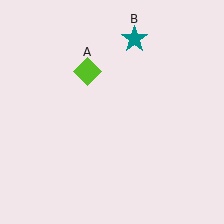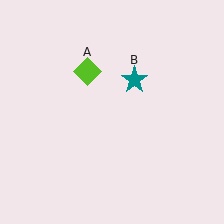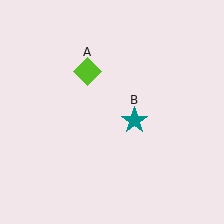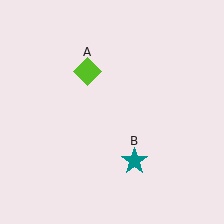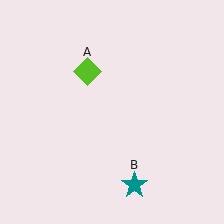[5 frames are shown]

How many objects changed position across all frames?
1 object changed position: teal star (object B).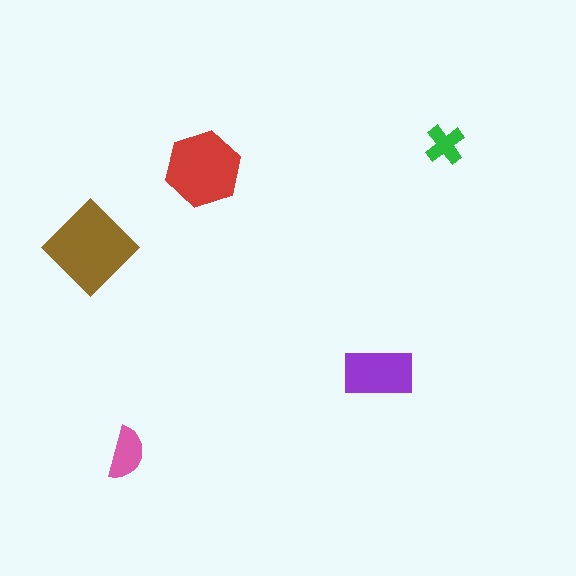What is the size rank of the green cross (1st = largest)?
5th.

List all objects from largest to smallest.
The brown diamond, the red hexagon, the purple rectangle, the pink semicircle, the green cross.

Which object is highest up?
The green cross is topmost.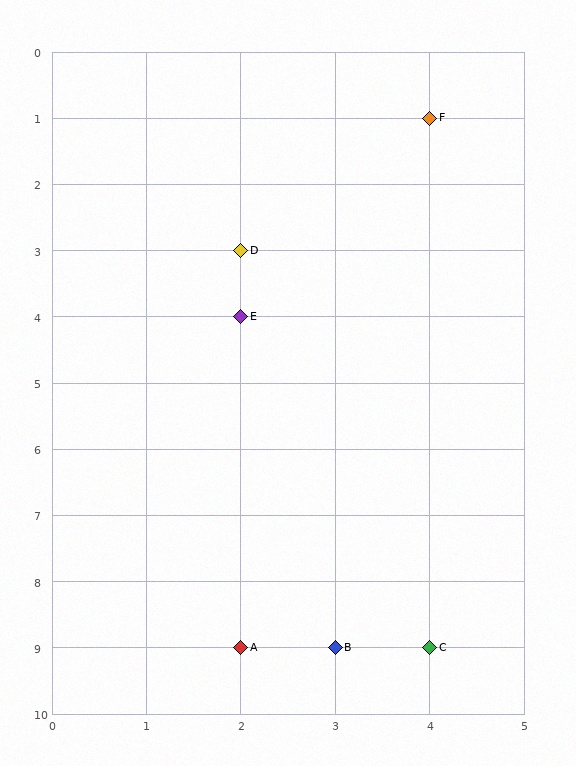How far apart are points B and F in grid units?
Points B and F are 1 column and 8 rows apart (about 8.1 grid units diagonally).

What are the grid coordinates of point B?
Point B is at grid coordinates (3, 9).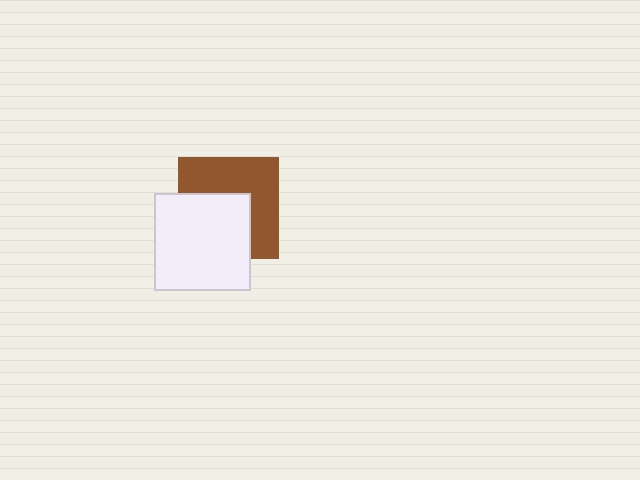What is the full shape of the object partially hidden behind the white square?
The partially hidden object is a brown square.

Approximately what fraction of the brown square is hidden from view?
Roughly 47% of the brown square is hidden behind the white square.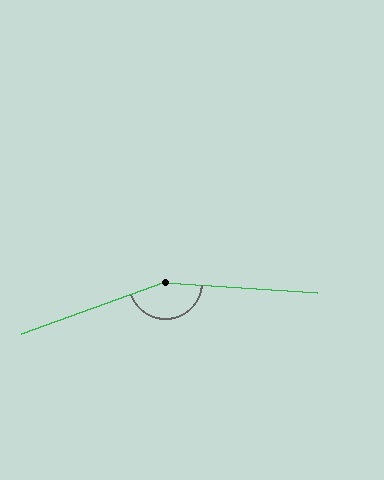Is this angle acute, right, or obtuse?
It is obtuse.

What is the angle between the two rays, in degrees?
Approximately 156 degrees.